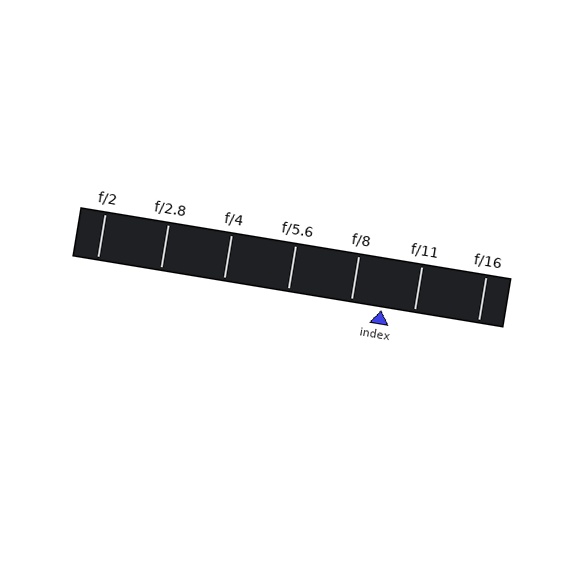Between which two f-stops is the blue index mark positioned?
The index mark is between f/8 and f/11.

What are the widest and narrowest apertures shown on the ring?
The widest aperture shown is f/2 and the narrowest is f/16.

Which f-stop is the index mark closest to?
The index mark is closest to f/8.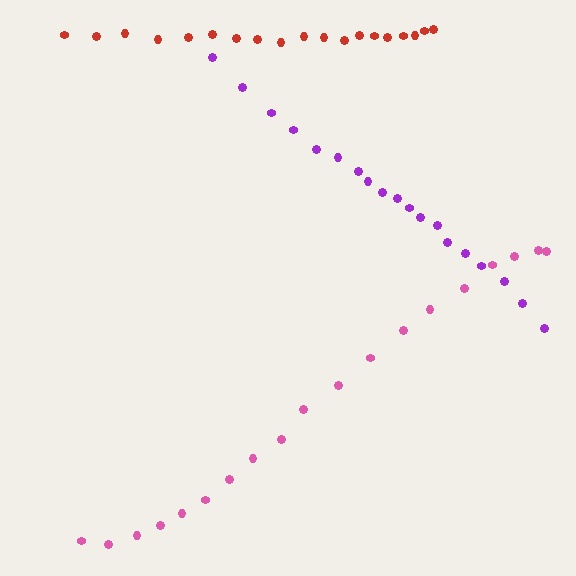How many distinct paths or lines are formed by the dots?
There are 3 distinct paths.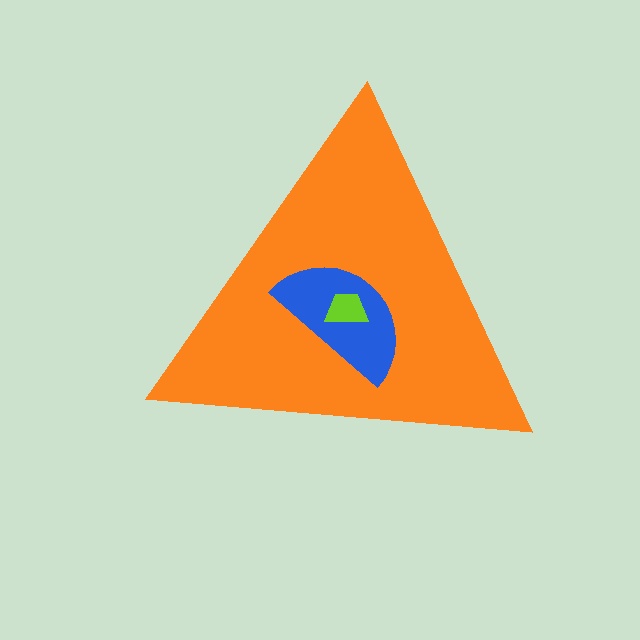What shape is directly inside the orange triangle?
The blue semicircle.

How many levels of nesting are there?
3.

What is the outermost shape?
The orange triangle.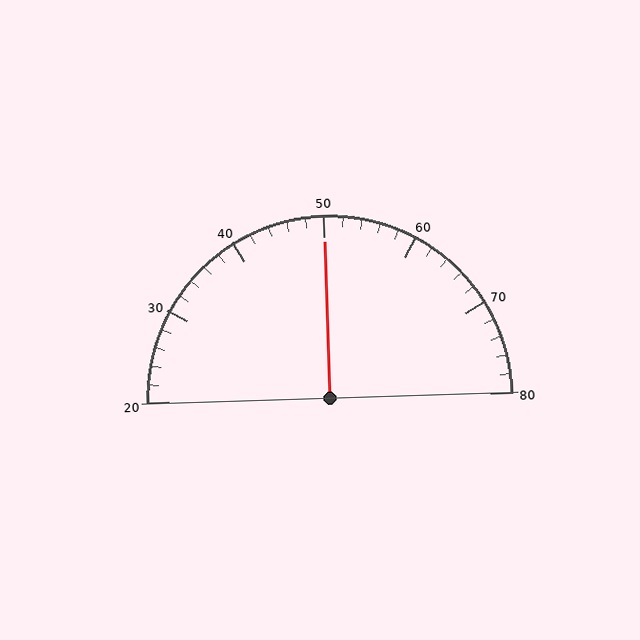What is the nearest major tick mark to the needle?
The nearest major tick mark is 50.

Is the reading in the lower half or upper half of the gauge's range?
The reading is in the upper half of the range (20 to 80).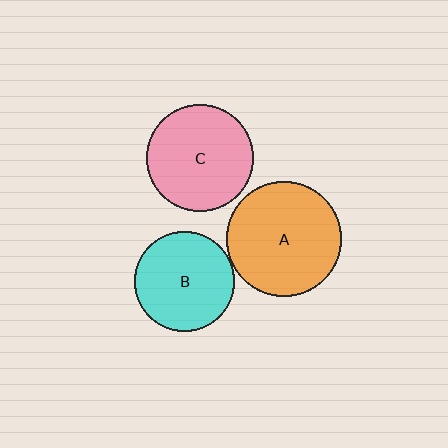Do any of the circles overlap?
No, none of the circles overlap.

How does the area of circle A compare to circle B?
Approximately 1.3 times.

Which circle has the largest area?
Circle A (orange).